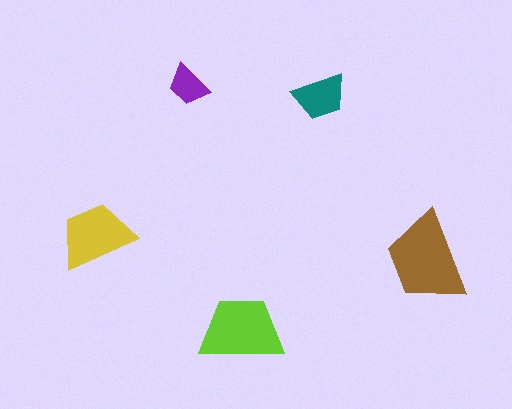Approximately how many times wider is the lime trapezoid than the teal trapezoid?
About 1.5 times wider.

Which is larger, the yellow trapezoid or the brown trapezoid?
The brown one.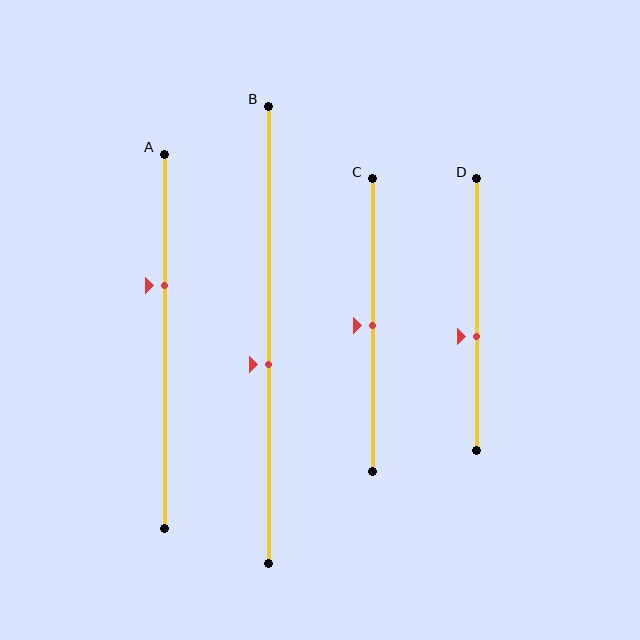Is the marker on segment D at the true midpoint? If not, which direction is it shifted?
No, the marker on segment D is shifted downward by about 8% of the segment length.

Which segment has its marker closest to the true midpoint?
Segment C has its marker closest to the true midpoint.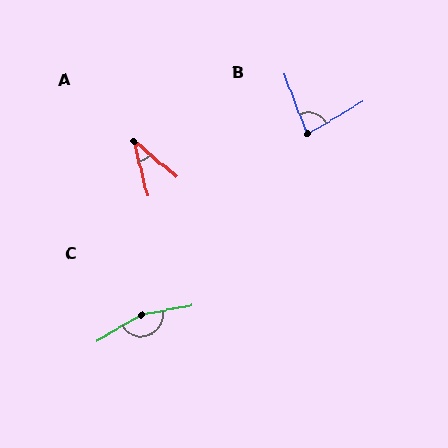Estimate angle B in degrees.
Approximately 81 degrees.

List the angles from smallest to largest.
A (36°), B (81°), C (160°).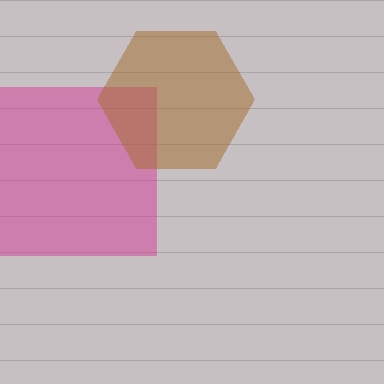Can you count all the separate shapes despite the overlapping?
Yes, there are 2 separate shapes.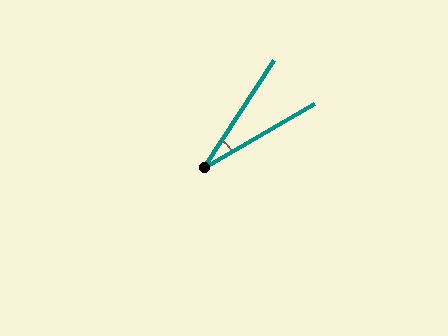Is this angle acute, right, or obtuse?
It is acute.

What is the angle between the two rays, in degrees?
Approximately 27 degrees.